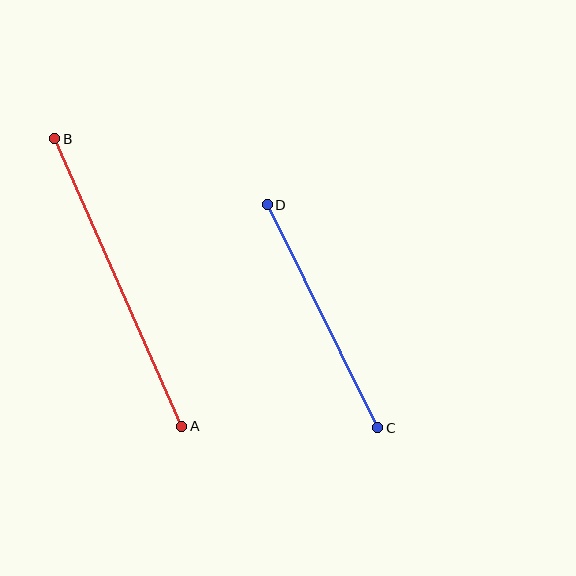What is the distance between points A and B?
The distance is approximately 314 pixels.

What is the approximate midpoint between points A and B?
The midpoint is at approximately (118, 282) pixels.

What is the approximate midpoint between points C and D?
The midpoint is at approximately (323, 316) pixels.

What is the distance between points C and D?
The distance is approximately 249 pixels.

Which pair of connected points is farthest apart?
Points A and B are farthest apart.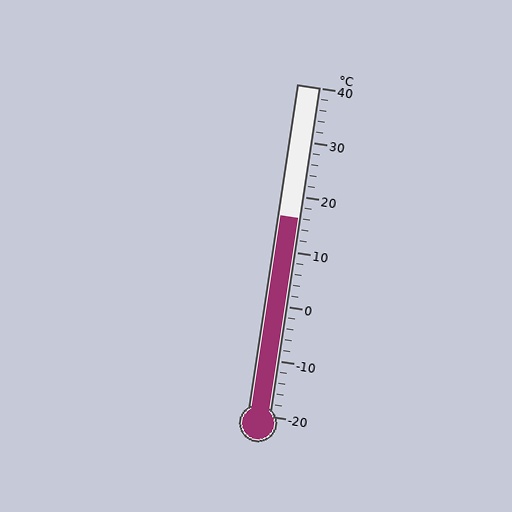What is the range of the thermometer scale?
The thermometer scale ranges from -20°C to 40°C.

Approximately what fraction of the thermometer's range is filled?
The thermometer is filled to approximately 60% of its range.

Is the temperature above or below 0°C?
The temperature is above 0°C.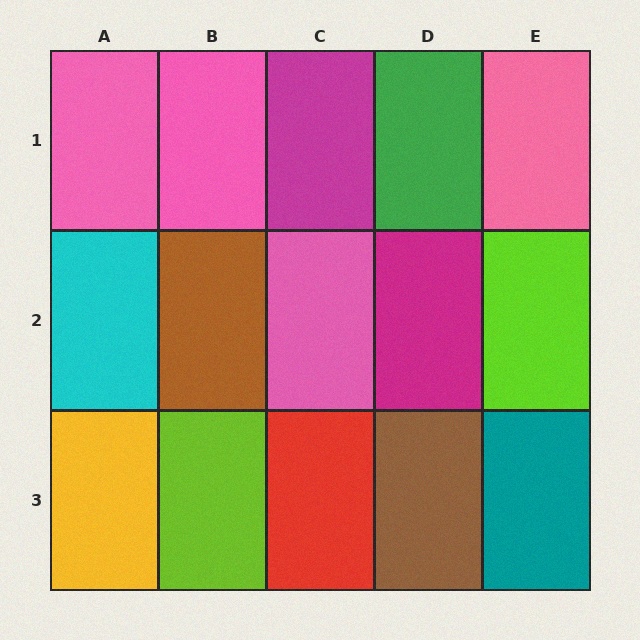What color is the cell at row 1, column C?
Magenta.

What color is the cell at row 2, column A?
Cyan.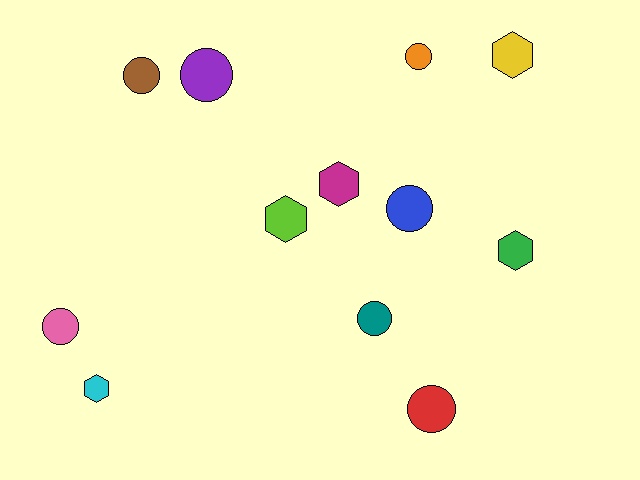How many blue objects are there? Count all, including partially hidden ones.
There is 1 blue object.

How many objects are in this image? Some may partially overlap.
There are 12 objects.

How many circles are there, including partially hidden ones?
There are 7 circles.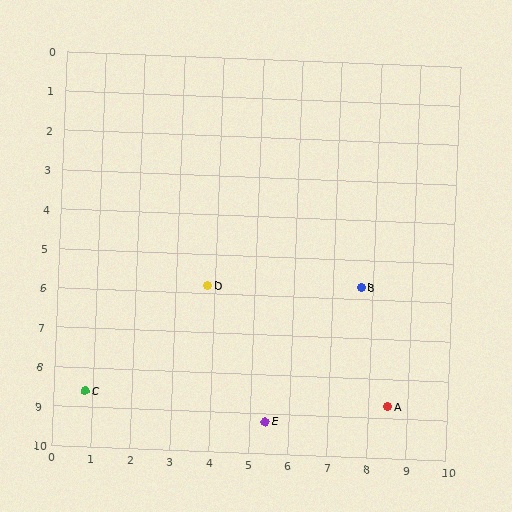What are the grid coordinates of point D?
Point D is at approximately (3.8, 5.8).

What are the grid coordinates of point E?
Point E is at approximately (5.4, 9.2).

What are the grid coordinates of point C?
Point C is at approximately (0.8, 8.6).